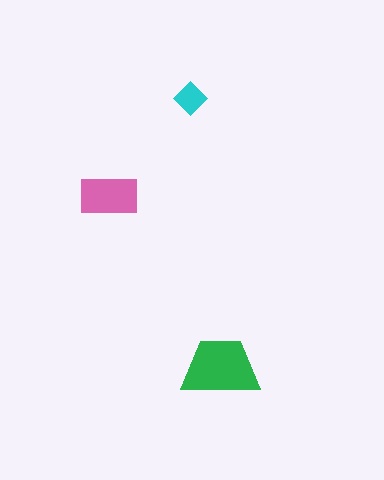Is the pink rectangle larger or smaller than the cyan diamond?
Larger.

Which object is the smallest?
The cyan diamond.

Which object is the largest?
The green trapezoid.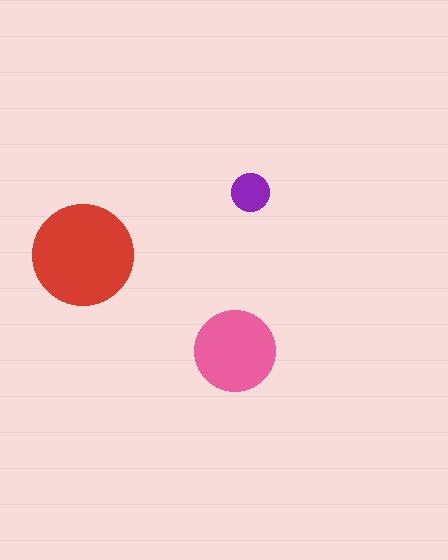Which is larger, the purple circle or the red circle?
The red one.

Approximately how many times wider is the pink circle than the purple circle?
About 2 times wider.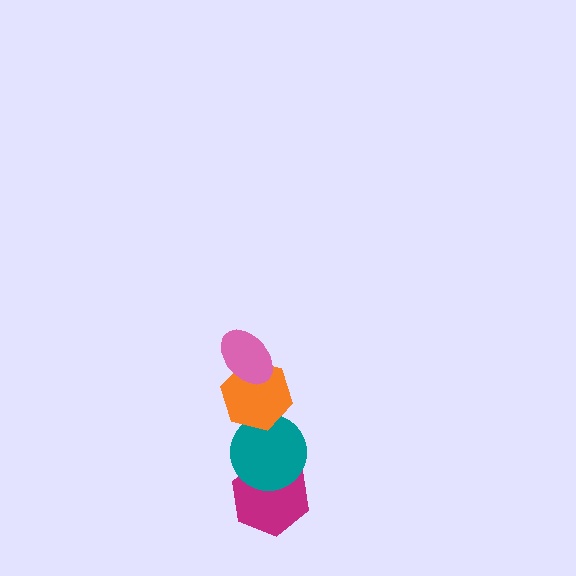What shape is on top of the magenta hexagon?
The teal circle is on top of the magenta hexagon.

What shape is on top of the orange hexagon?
The pink ellipse is on top of the orange hexagon.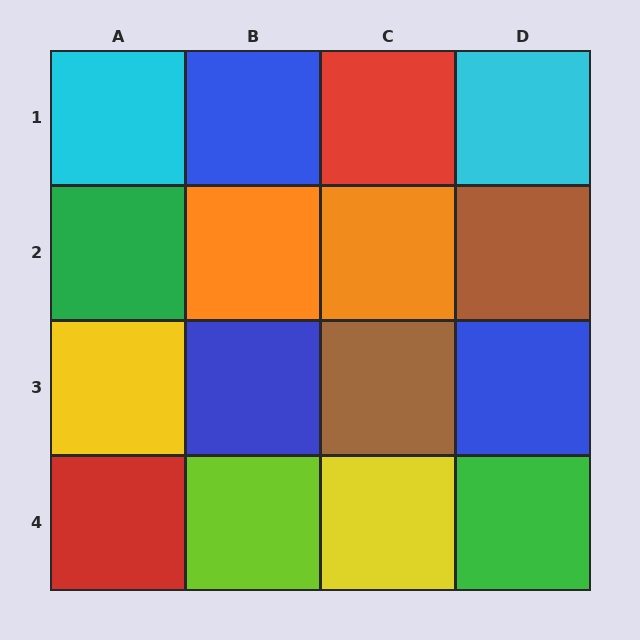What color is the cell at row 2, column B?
Orange.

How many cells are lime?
1 cell is lime.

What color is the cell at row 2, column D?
Brown.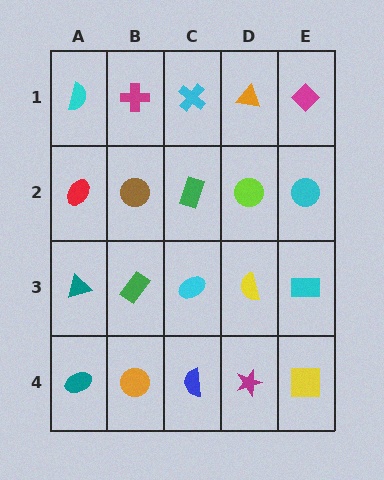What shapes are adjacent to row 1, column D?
A lime circle (row 2, column D), a cyan cross (row 1, column C), a magenta diamond (row 1, column E).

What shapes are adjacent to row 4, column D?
A yellow semicircle (row 3, column D), a blue semicircle (row 4, column C), a yellow square (row 4, column E).